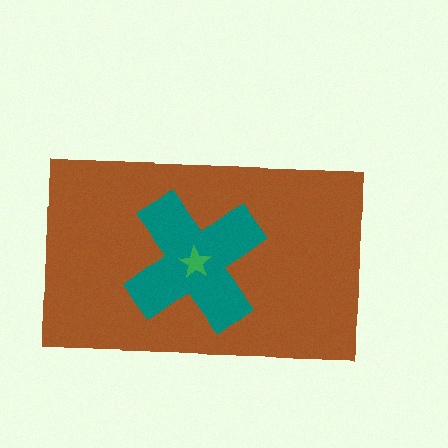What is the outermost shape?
The brown rectangle.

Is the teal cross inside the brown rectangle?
Yes.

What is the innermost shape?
The green star.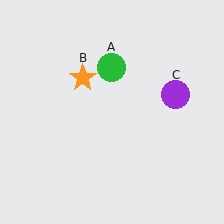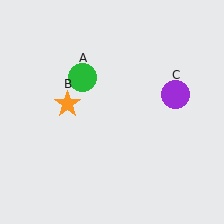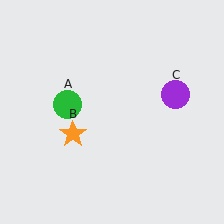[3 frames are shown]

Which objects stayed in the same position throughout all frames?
Purple circle (object C) remained stationary.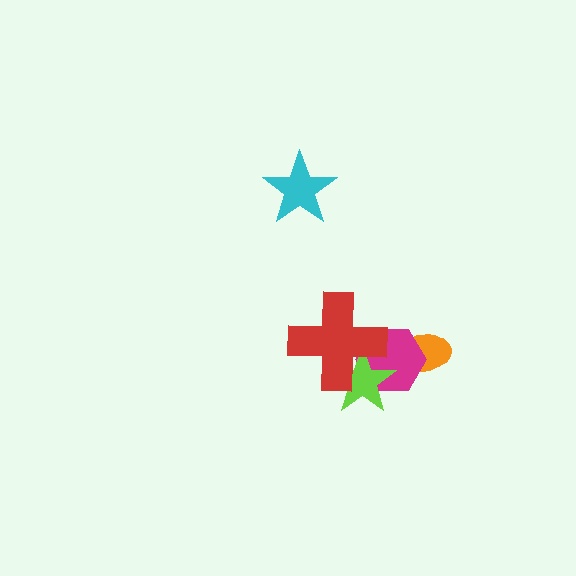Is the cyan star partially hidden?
No, no other shape covers it.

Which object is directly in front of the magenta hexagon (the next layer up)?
The lime star is directly in front of the magenta hexagon.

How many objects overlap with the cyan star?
0 objects overlap with the cyan star.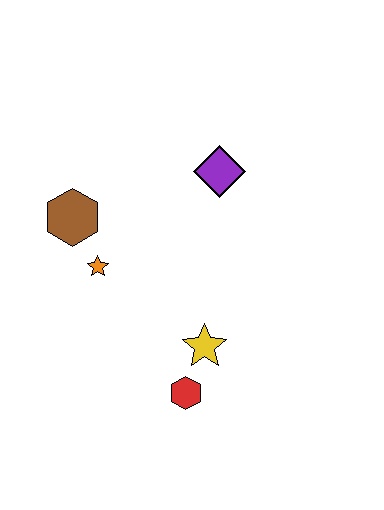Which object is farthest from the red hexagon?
The purple diamond is farthest from the red hexagon.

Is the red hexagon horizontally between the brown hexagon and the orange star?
No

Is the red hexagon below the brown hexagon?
Yes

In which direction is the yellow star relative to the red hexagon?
The yellow star is above the red hexagon.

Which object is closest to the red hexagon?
The yellow star is closest to the red hexagon.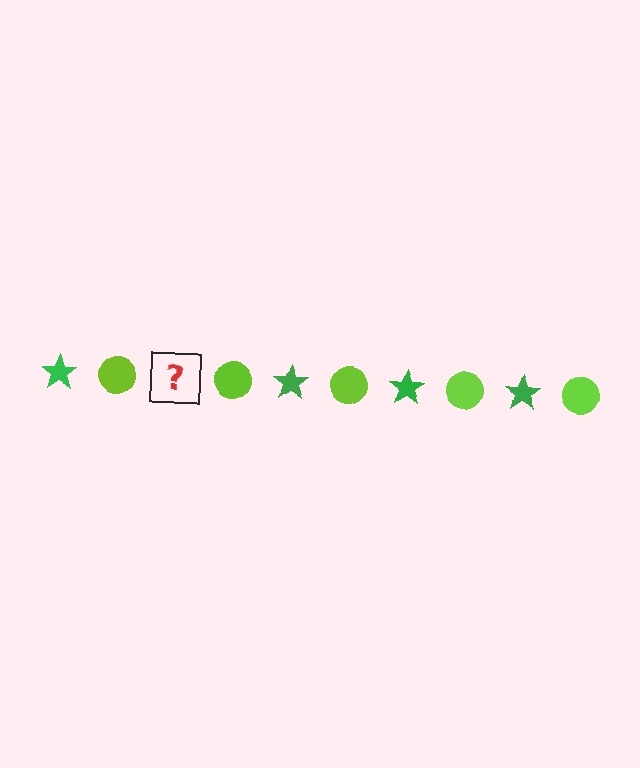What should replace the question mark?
The question mark should be replaced with a green star.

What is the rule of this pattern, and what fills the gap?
The rule is that the pattern alternates between green star and lime circle. The gap should be filled with a green star.